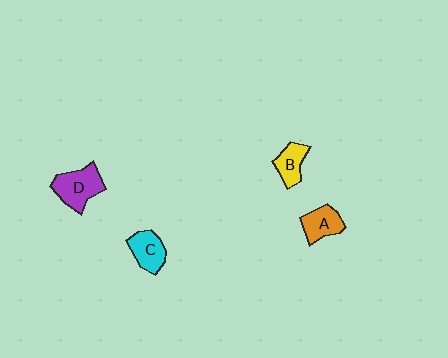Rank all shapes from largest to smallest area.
From largest to smallest: D (purple), C (cyan), A (orange), B (yellow).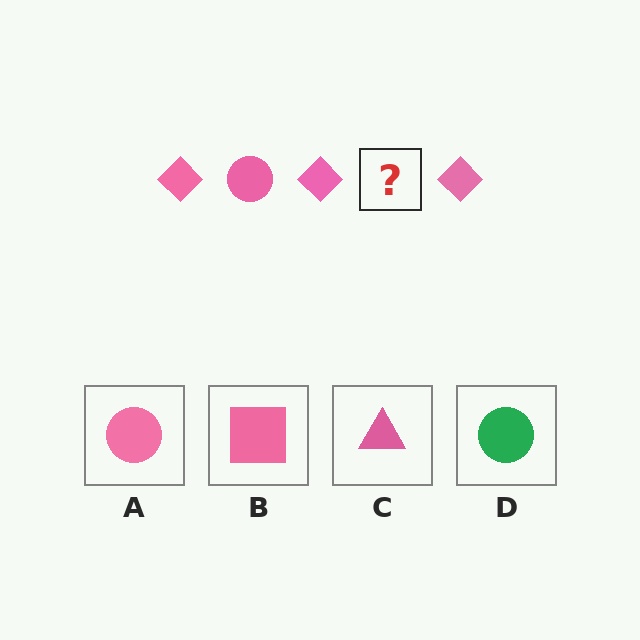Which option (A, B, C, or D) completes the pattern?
A.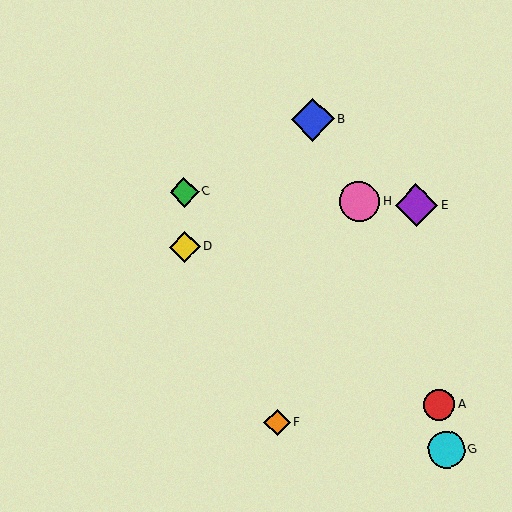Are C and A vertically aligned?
No, C is at x≈184 and A is at x≈439.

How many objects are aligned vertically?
2 objects (C, D) are aligned vertically.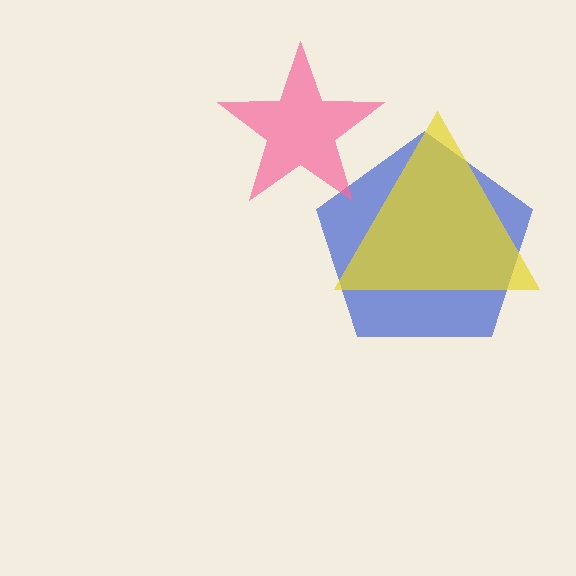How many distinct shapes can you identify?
There are 3 distinct shapes: a blue pentagon, a yellow triangle, a pink star.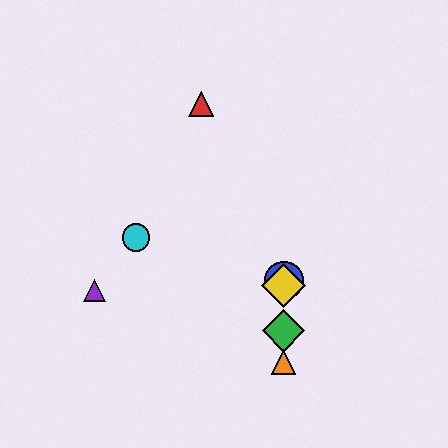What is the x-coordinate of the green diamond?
The green diamond is at x≈284.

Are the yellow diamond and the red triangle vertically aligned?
No, the yellow diamond is at x≈284 and the red triangle is at x≈201.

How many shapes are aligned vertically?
4 shapes (the blue circle, the green diamond, the yellow diamond, the orange triangle) are aligned vertically.